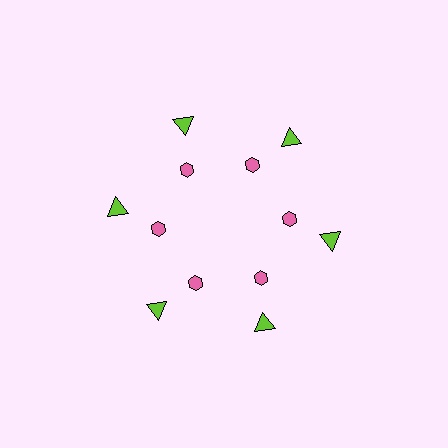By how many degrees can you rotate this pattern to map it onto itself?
The pattern maps onto itself every 60 degrees of rotation.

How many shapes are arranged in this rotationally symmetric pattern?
There are 12 shapes, arranged in 6 groups of 2.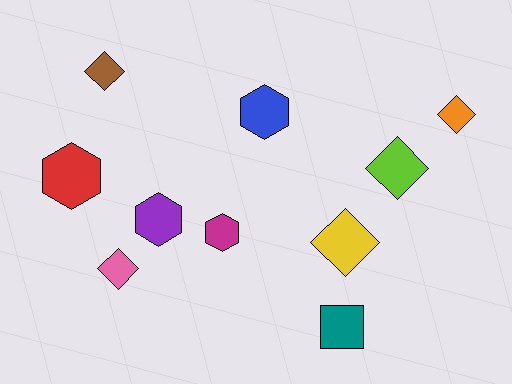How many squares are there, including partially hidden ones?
There is 1 square.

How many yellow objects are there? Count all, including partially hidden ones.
There is 1 yellow object.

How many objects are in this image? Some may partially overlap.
There are 10 objects.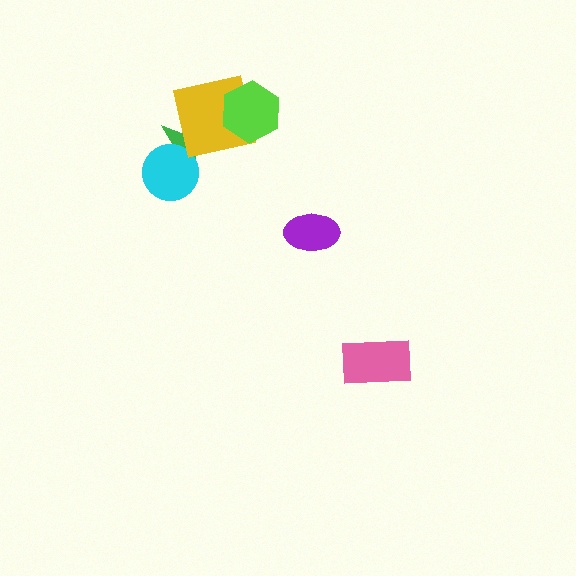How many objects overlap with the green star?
2 objects overlap with the green star.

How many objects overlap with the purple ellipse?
0 objects overlap with the purple ellipse.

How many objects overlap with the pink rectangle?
0 objects overlap with the pink rectangle.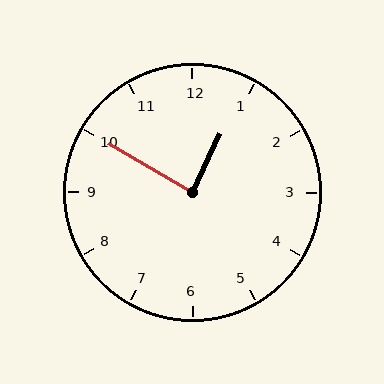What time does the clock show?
12:50.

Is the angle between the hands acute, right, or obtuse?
It is right.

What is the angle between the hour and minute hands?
Approximately 85 degrees.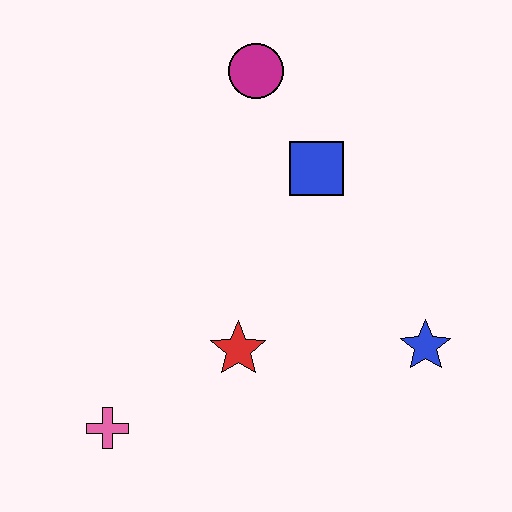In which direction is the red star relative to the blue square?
The red star is below the blue square.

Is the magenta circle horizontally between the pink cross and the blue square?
Yes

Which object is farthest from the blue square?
The pink cross is farthest from the blue square.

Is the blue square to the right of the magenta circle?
Yes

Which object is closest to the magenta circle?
The blue square is closest to the magenta circle.